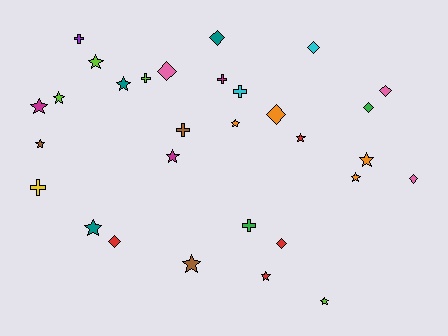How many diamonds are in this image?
There are 9 diamonds.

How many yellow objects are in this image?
There is 1 yellow object.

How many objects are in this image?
There are 30 objects.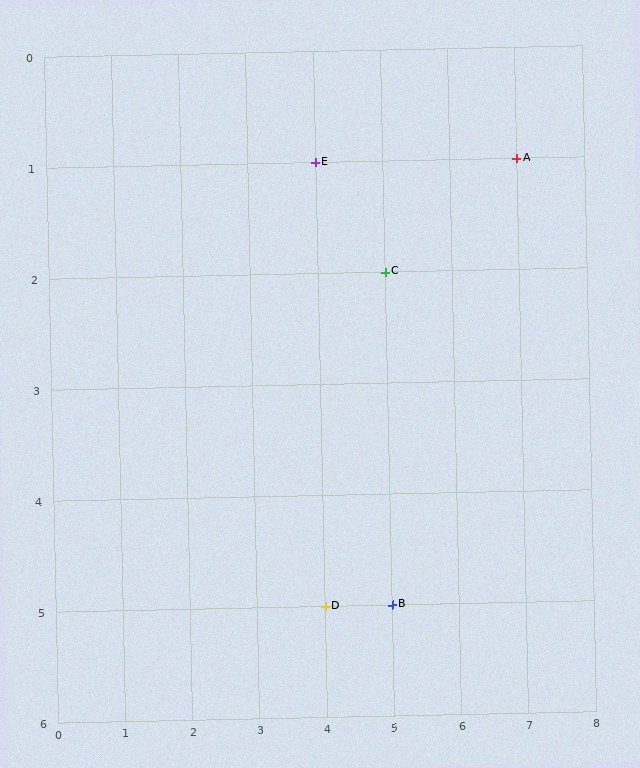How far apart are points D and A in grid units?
Points D and A are 3 columns and 4 rows apart (about 5.0 grid units diagonally).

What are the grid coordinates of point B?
Point B is at grid coordinates (5, 5).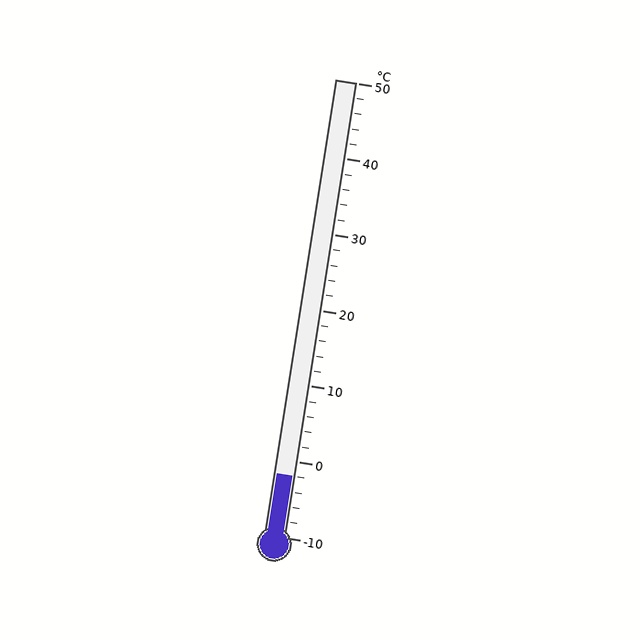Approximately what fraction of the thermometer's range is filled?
The thermometer is filled to approximately 15% of its range.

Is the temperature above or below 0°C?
The temperature is below 0°C.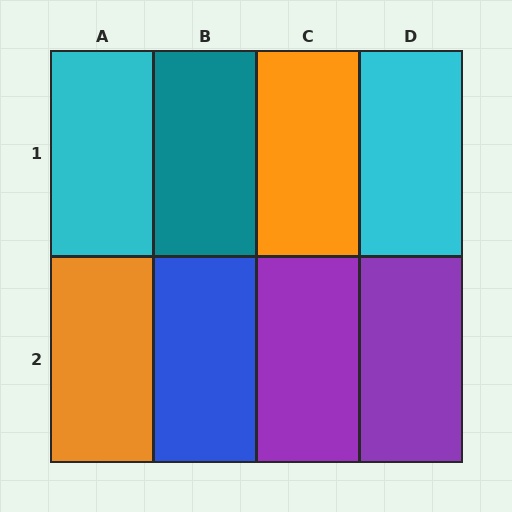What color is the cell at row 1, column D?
Cyan.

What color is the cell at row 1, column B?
Teal.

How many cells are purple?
2 cells are purple.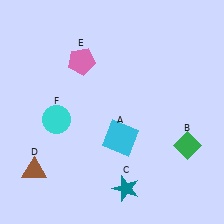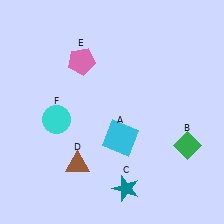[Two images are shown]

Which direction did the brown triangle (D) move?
The brown triangle (D) moved right.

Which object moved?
The brown triangle (D) moved right.